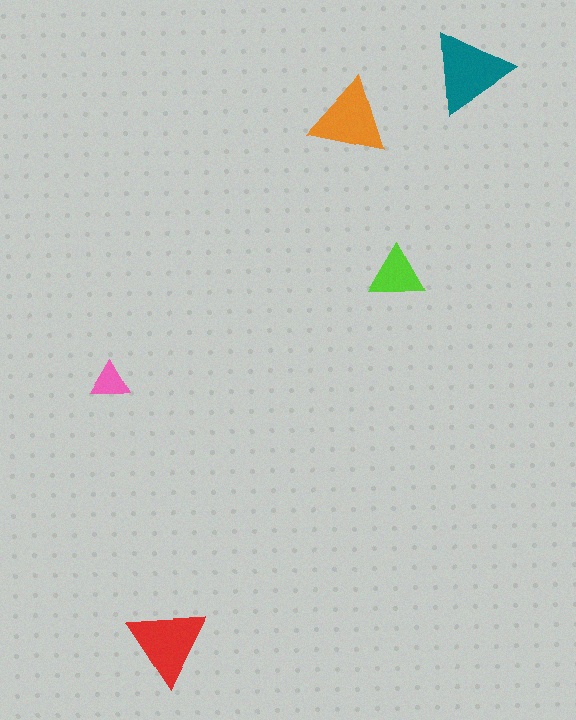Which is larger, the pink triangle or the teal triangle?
The teal one.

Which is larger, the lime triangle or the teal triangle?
The teal one.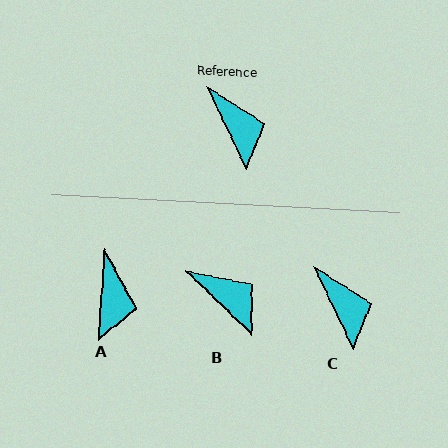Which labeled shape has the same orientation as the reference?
C.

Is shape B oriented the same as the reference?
No, it is off by about 21 degrees.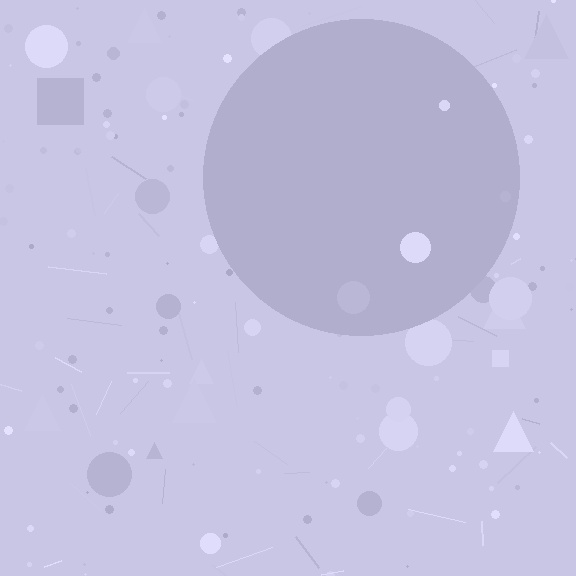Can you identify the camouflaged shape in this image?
The camouflaged shape is a circle.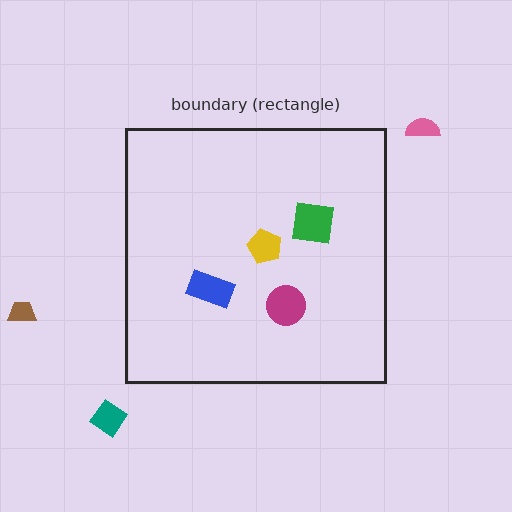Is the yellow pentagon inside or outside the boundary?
Inside.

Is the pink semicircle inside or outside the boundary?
Outside.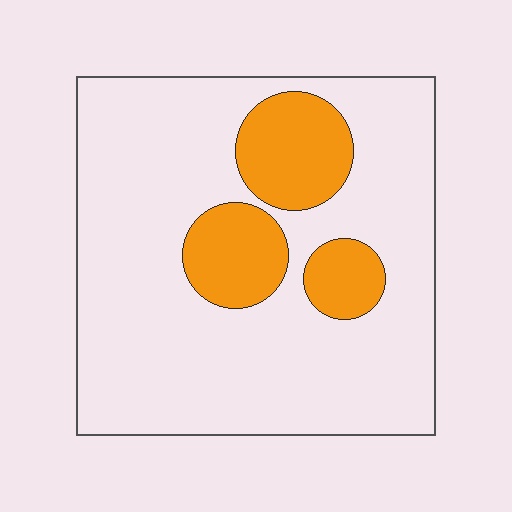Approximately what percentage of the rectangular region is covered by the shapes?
Approximately 20%.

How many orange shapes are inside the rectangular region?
3.